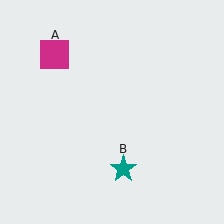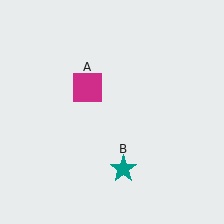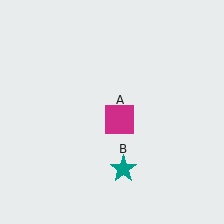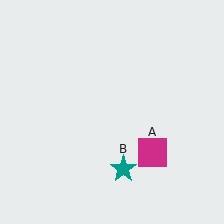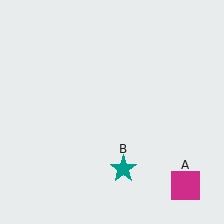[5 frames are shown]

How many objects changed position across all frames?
1 object changed position: magenta square (object A).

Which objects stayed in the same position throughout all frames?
Teal star (object B) remained stationary.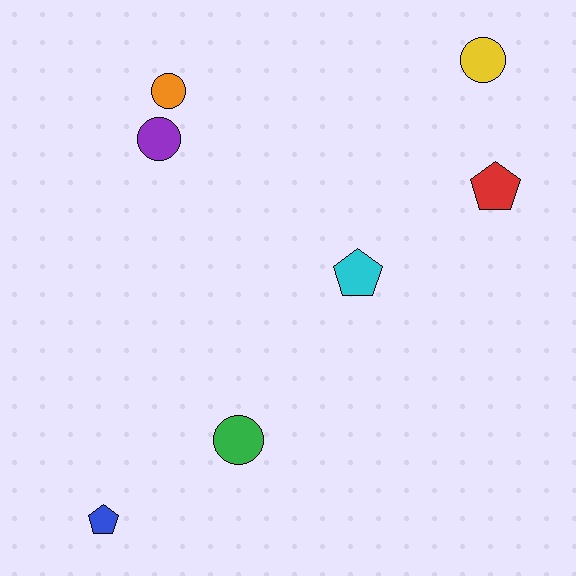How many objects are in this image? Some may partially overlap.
There are 7 objects.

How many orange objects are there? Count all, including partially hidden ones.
There is 1 orange object.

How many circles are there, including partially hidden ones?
There are 4 circles.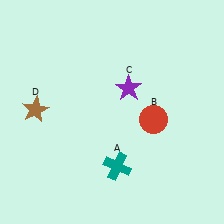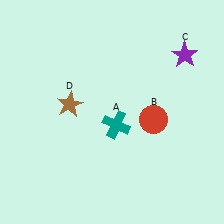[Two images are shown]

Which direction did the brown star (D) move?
The brown star (D) moved right.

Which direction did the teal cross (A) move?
The teal cross (A) moved up.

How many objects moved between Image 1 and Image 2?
3 objects moved between the two images.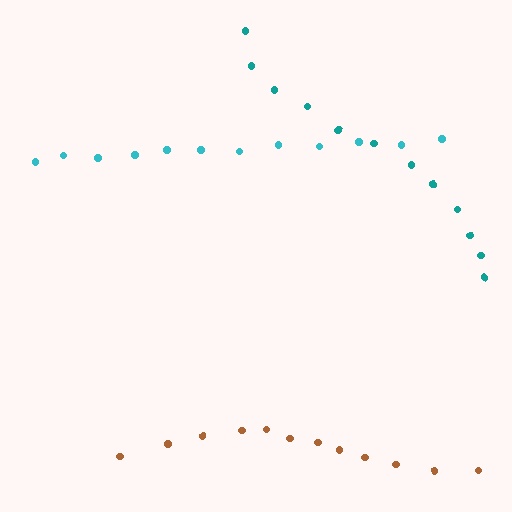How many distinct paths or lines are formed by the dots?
There are 3 distinct paths.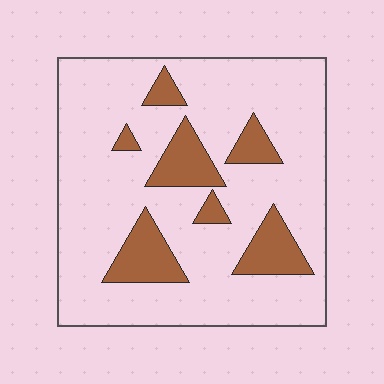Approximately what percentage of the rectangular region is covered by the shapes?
Approximately 20%.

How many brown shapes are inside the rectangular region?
7.